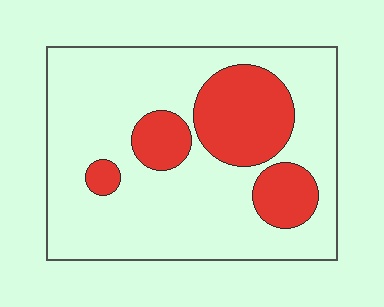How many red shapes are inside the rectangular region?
4.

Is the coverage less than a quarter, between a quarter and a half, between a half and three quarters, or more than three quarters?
Between a quarter and a half.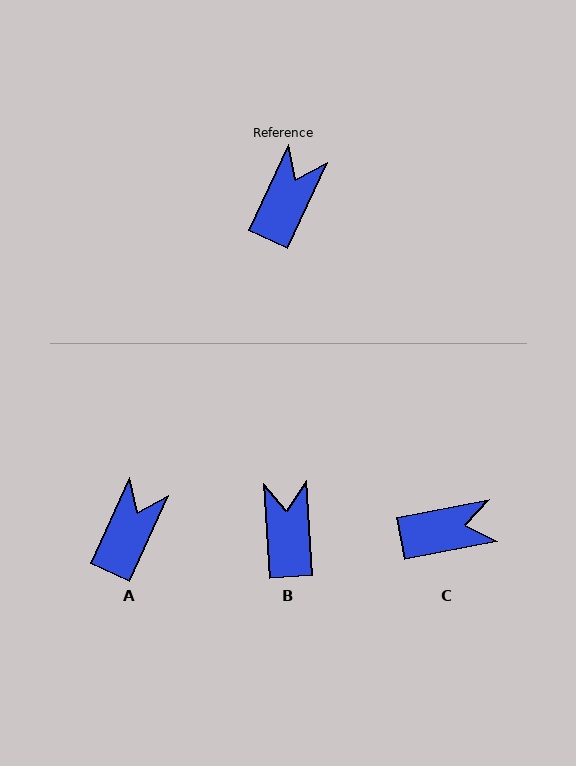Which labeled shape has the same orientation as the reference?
A.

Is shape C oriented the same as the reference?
No, it is off by about 55 degrees.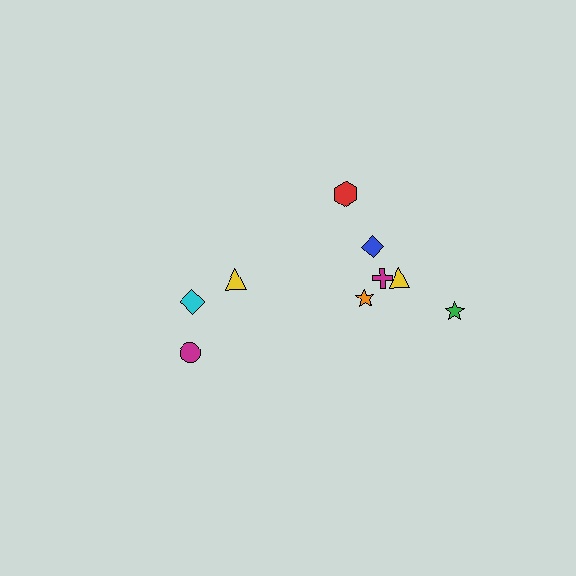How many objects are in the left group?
There are 3 objects.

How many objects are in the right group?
There are 6 objects.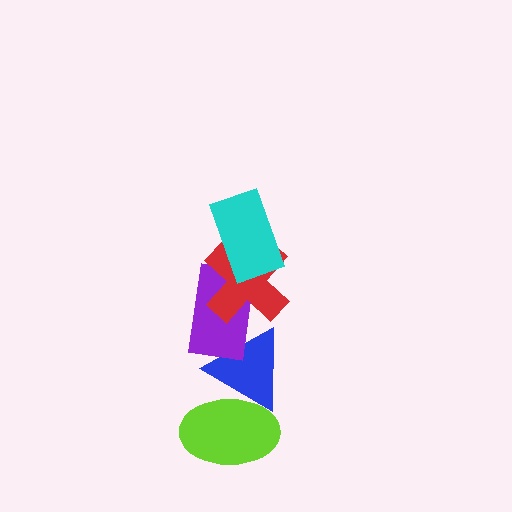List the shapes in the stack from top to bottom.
From top to bottom: the cyan rectangle, the red cross, the purple rectangle, the blue triangle, the lime ellipse.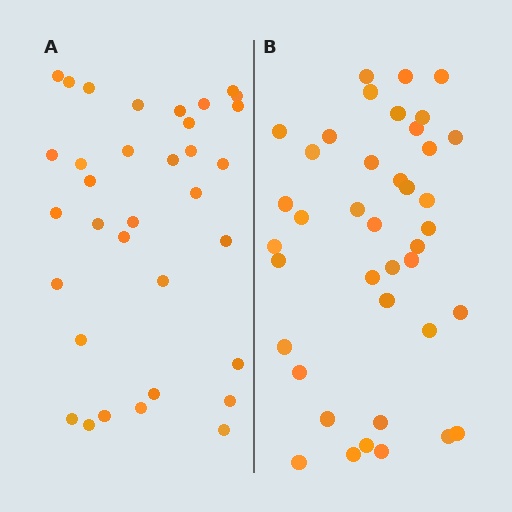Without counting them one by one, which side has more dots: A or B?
Region B (the right region) has more dots.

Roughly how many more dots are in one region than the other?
Region B has about 6 more dots than region A.